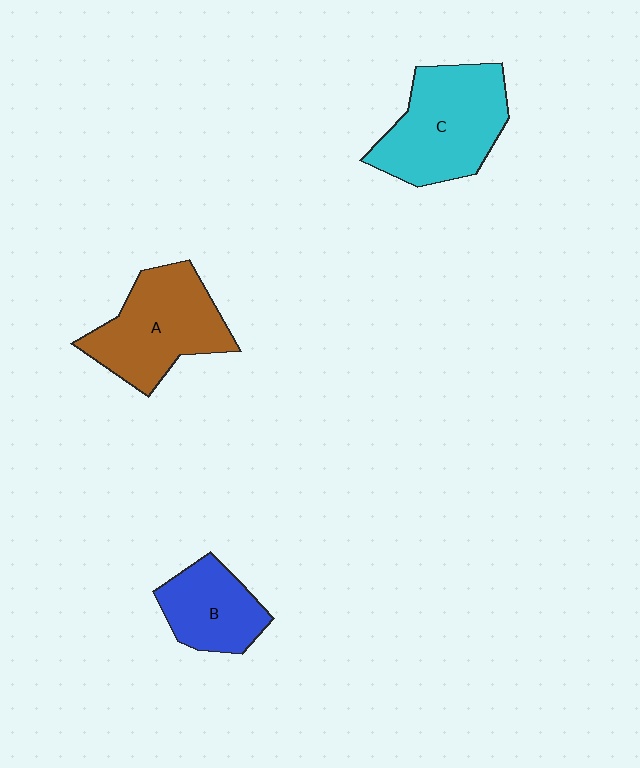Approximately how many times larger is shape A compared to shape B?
Approximately 1.5 times.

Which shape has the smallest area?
Shape B (blue).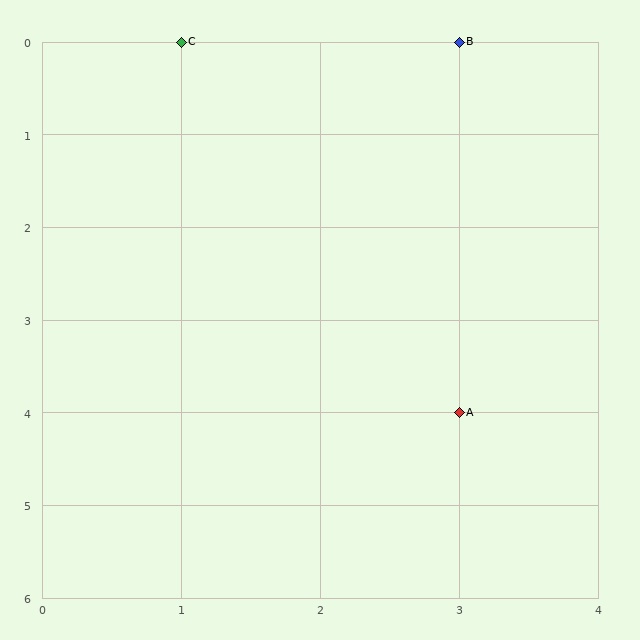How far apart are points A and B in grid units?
Points A and B are 4 rows apart.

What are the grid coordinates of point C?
Point C is at grid coordinates (1, 0).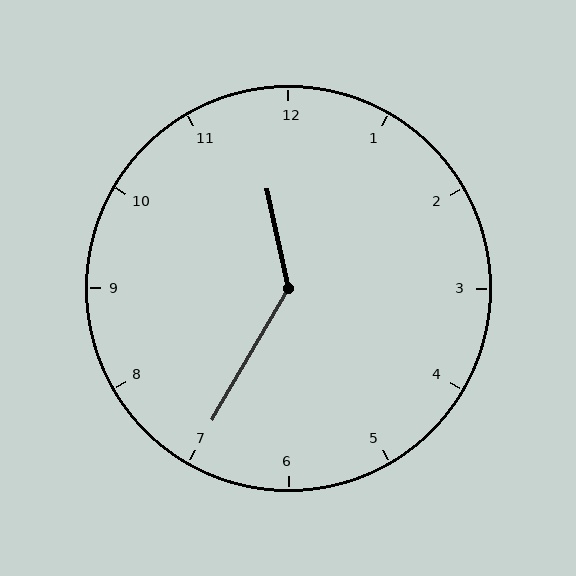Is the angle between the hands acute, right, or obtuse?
It is obtuse.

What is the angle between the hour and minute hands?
Approximately 138 degrees.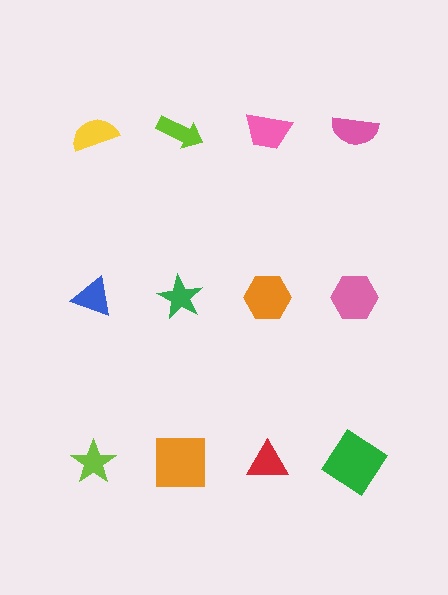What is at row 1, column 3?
A pink trapezoid.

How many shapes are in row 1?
4 shapes.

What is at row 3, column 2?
An orange square.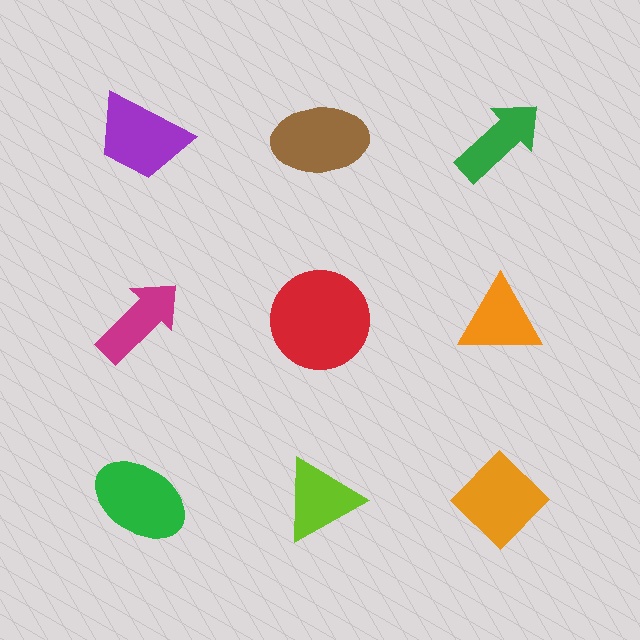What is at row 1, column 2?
A brown ellipse.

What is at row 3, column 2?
A lime triangle.